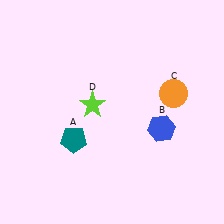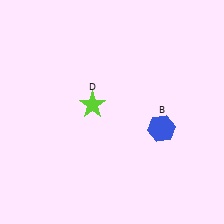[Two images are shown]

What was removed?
The teal pentagon (A), the orange circle (C) were removed in Image 2.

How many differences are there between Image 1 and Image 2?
There are 2 differences between the two images.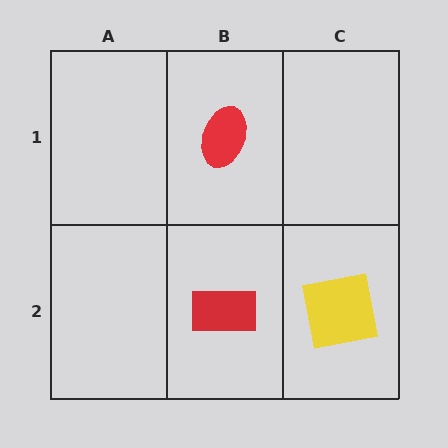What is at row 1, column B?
A red ellipse.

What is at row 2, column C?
A yellow square.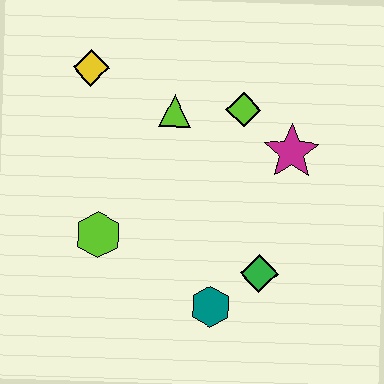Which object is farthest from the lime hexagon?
The magenta star is farthest from the lime hexagon.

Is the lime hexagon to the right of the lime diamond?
No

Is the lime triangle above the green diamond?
Yes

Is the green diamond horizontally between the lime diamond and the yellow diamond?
No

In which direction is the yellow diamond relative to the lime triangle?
The yellow diamond is to the left of the lime triangle.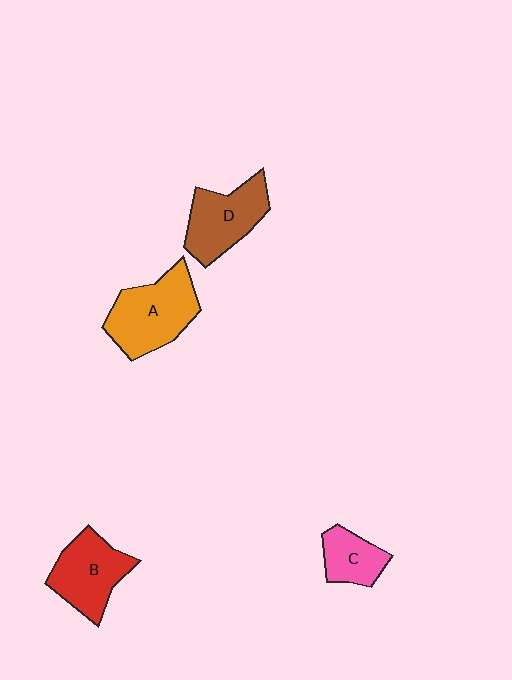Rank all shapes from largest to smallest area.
From largest to smallest: A (orange), D (brown), B (red), C (pink).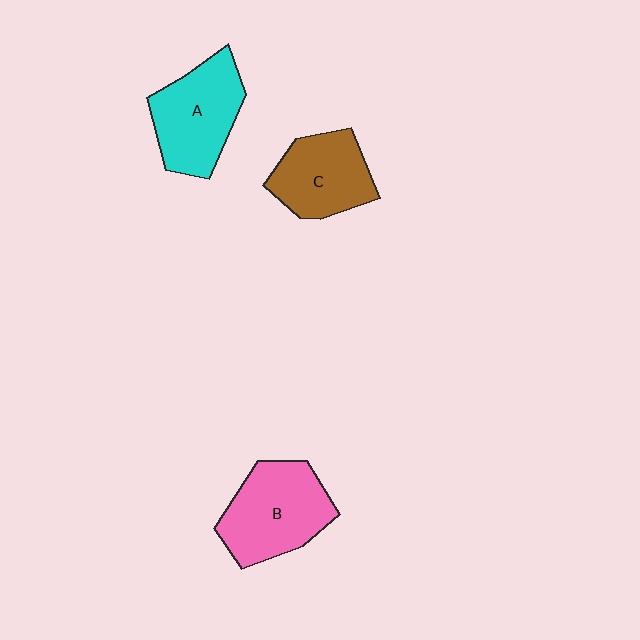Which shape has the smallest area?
Shape C (brown).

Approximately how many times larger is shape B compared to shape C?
Approximately 1.2 times.